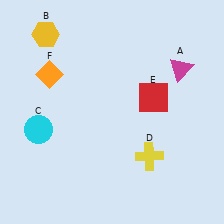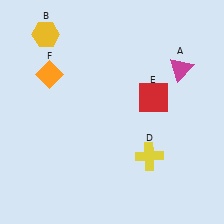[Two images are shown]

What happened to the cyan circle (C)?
The cyan circle (C) was removed in Image 2. It was in the bottom-left area of Image 1.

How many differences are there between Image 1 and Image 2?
There is 1 difference between the two images.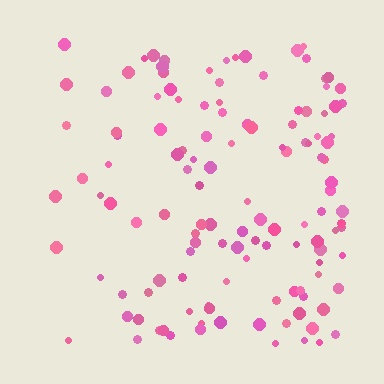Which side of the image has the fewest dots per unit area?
The left.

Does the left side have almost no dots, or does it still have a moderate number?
Still a moderate number, just noticeably fewer than the right.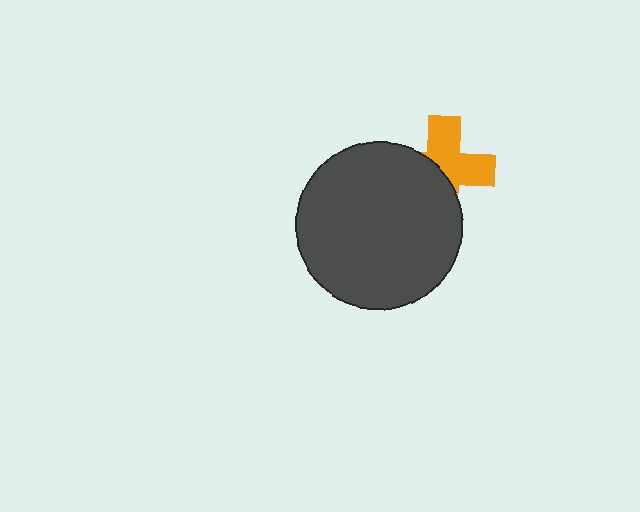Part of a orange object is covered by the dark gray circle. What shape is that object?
It is a cross.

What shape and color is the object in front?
The object in front is a dark gray circle.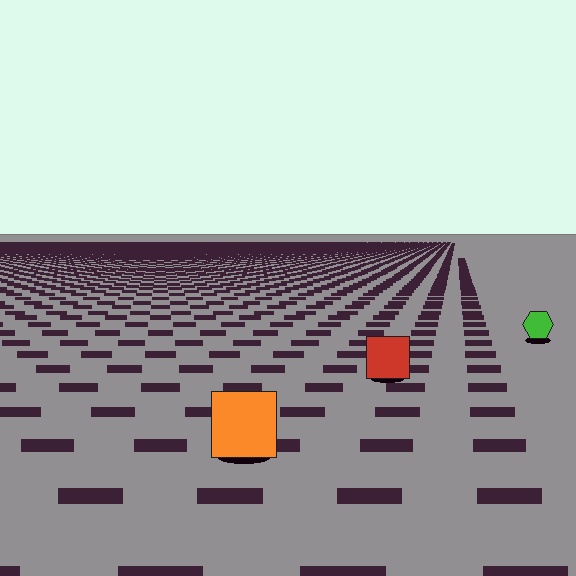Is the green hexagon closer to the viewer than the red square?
No. The red square is closer — you can tell from the texture gradient: the ground texture is coarser near it.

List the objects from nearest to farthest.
From nearest to farthest: the orange square, the red square, the green hexagon.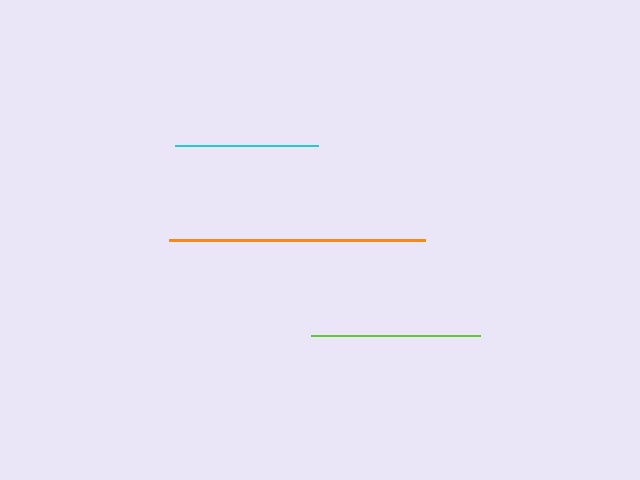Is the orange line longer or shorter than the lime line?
The orange line is longer than the lime line.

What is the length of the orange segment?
The orange segment is approximately 256 pixels long.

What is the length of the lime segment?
The lime segment is approximately 170 pixels long.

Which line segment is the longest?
The orange line is the longest at approximately 256 pixels.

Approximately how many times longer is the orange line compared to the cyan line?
The orange line is approximately 1.8 times the length of the cyan line.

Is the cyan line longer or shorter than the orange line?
The orange line is longer than the cyan line.